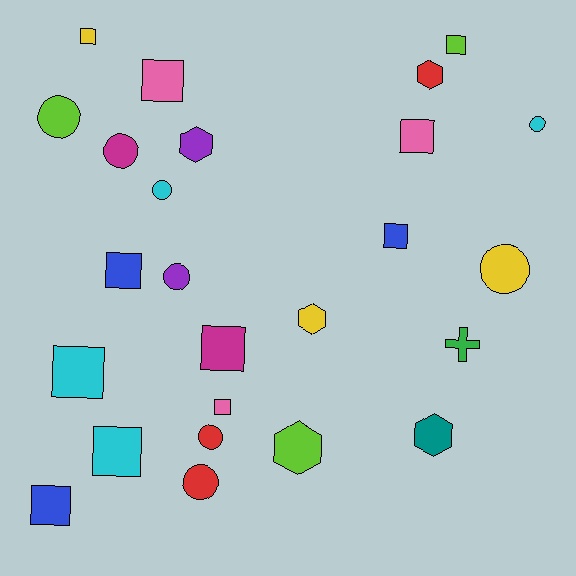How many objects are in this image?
There are 25 objects.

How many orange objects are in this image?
There are no orange objects.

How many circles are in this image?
There are 8 circles.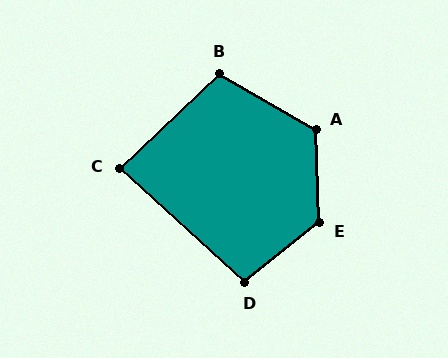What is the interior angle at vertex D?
Approximately 99 degrees (obtuse).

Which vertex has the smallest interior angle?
C, at approximately 86 degrees.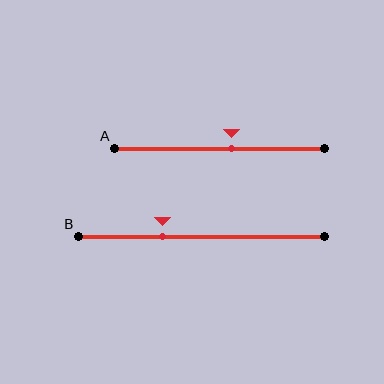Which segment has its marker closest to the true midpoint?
Segment A has its marker closest to the true midpoint.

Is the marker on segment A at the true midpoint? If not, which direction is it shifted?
No, the marker on segment A is shifted to the right by about 6% of the segment length.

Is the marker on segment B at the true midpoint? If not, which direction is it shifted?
No, the marker on segment B is shifted to the left by about 16% of the segment length.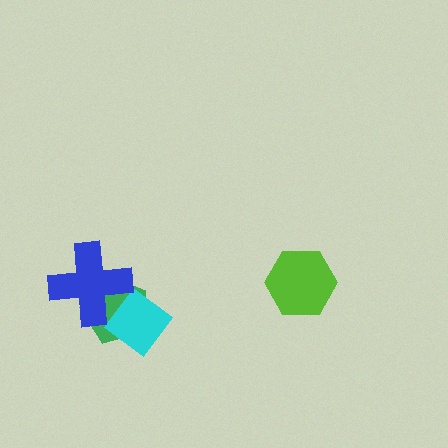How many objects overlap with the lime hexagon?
0 objects overlap with the lime hexagon.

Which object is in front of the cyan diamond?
The blue cross is in front of the cyan diamond.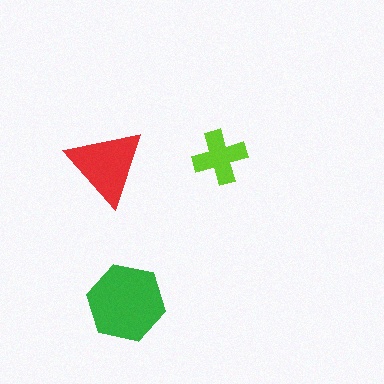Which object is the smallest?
The lime cross.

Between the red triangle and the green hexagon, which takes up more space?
The green hexagon.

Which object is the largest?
The green hexagon.